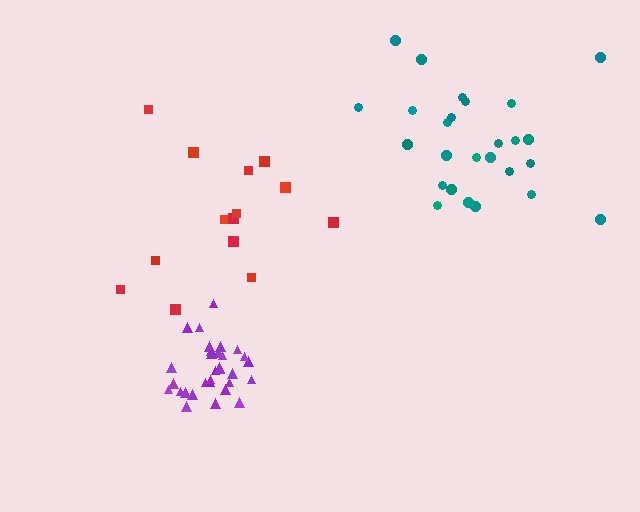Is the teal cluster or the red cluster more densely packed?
Teal.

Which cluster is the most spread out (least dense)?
Red.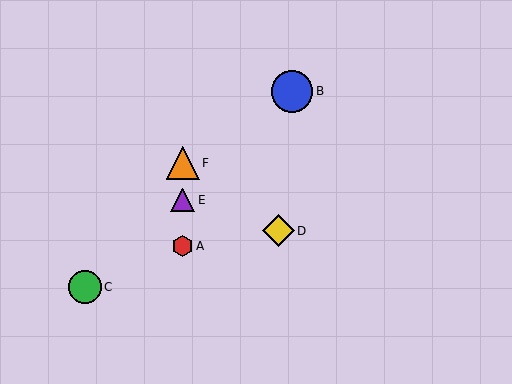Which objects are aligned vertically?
Objects A, E, F are aligned vertically.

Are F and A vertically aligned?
Yes, both are at x≈183.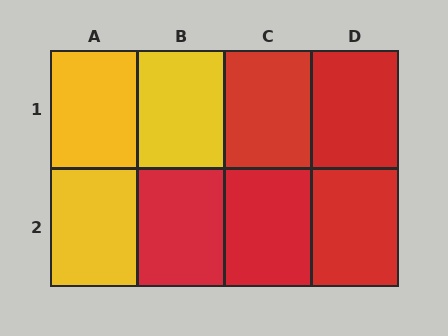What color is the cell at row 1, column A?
Yellow.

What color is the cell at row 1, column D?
Red.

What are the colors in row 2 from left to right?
Yellow, red, red, red.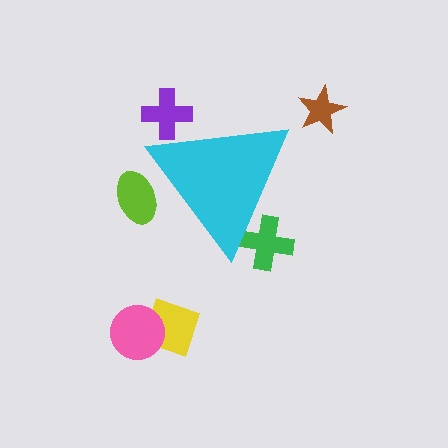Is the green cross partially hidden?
Yes, the green cross is partially hidden behind the cyan triangle.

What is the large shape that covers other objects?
A cyan triangle.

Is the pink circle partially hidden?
No, the pink circle is fully visible.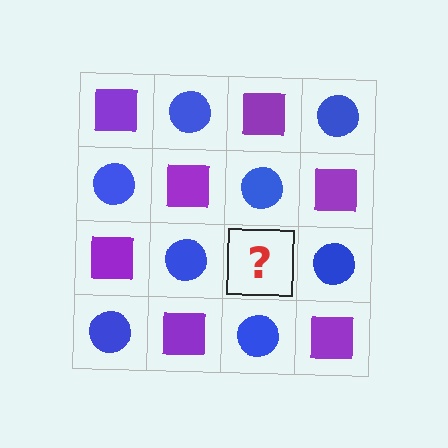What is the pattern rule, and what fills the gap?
The rule is that it alternates purple square and blue circle in a checkerboard pattern. The gap should be filled with a purple square.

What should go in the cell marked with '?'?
The missing cell should contain a purple square.